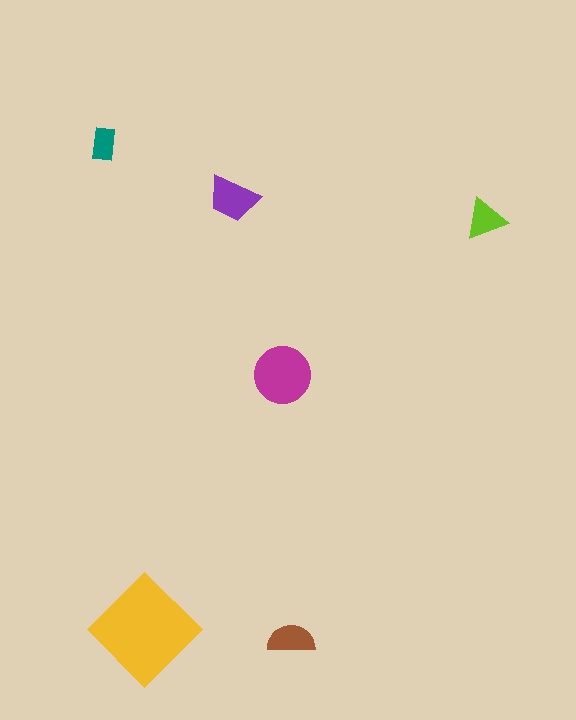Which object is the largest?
The yellow diamond.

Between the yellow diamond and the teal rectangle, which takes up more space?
The yellow diamond.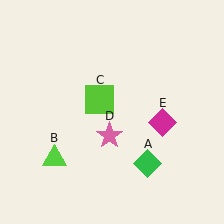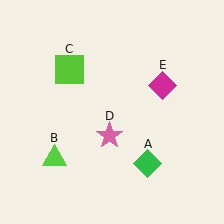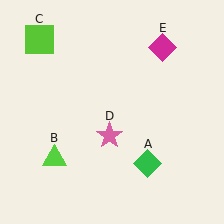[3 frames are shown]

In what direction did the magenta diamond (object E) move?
The magenta diamond (object E) moved up.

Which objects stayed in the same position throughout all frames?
Green diamond (object A) and lime triangle (object B) and pink star (object D) remained stationary.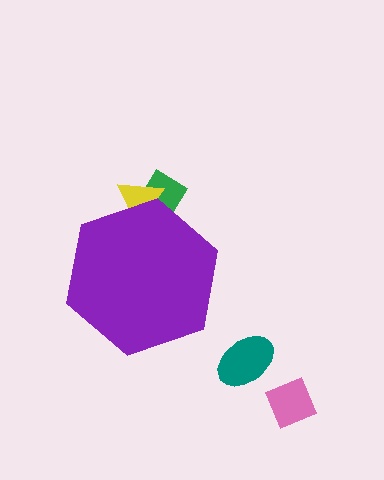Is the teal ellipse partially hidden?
No, the teal ellipse is fully visible.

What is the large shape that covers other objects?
A purple hexagon.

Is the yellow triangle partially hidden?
Yes, the yellow triangle is partially hidden behind the purple hexagon.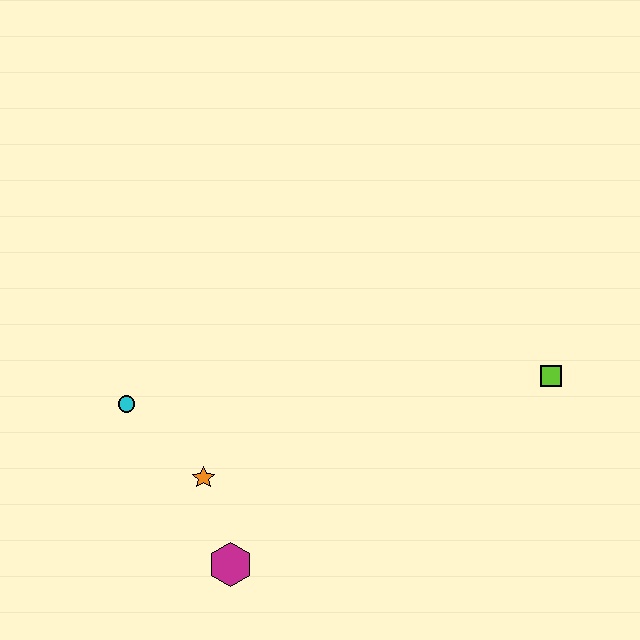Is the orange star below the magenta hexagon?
No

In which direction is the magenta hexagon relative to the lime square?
The magenta hexagon is to the left of the lime square.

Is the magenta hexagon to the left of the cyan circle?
No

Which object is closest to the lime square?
The orange star is closest to the lime square.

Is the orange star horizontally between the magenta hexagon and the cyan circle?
Yes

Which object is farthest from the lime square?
The cyan circle is farthest from the lime square.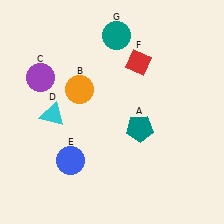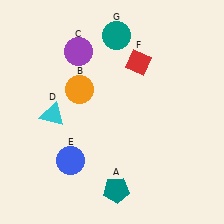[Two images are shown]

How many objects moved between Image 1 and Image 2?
2 objects moved between the two images.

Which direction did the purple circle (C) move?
The purple circle (C) moved right.